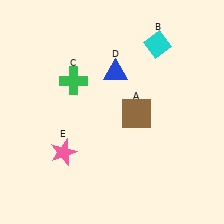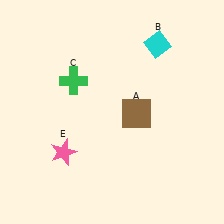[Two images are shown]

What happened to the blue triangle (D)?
The blue triangle (D) was removed in Image 2. It was in the top-right area of Image 1.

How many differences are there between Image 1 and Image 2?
There is 1 difference between the two images.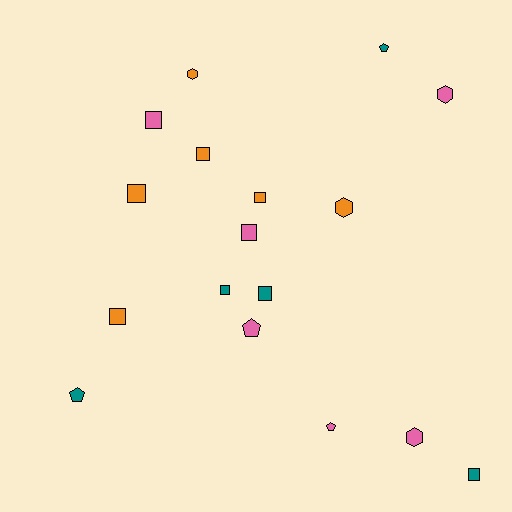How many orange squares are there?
There are 4 orange squares.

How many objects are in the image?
There are 17 objects.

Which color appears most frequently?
Pink, with 6 objects.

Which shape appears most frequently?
Square, with 9 objects.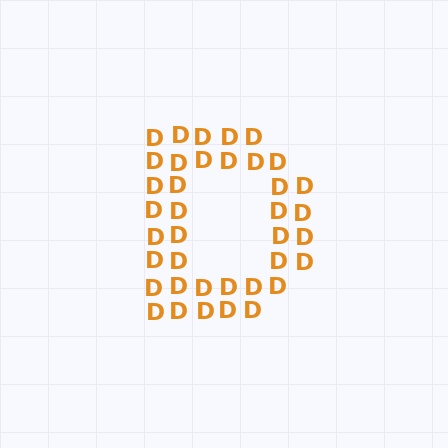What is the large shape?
The large shape is the letter D.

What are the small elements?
The small elements are letter D's.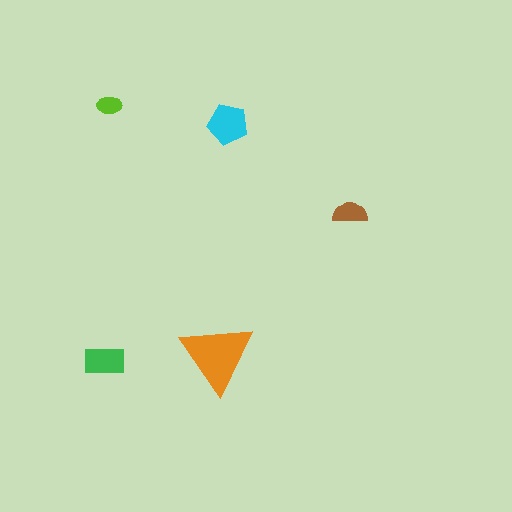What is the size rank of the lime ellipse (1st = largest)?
5th.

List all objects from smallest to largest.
The lime ellipse, the brown semicircle, the green rectangle, the cyan pentagon, the orange triangle.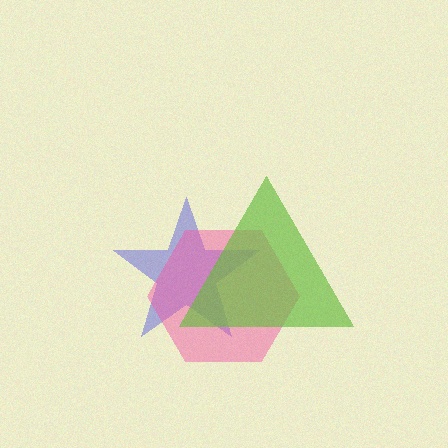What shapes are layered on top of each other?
The layered shapes are: a blue star, a pink hexagon, a lime triangle.